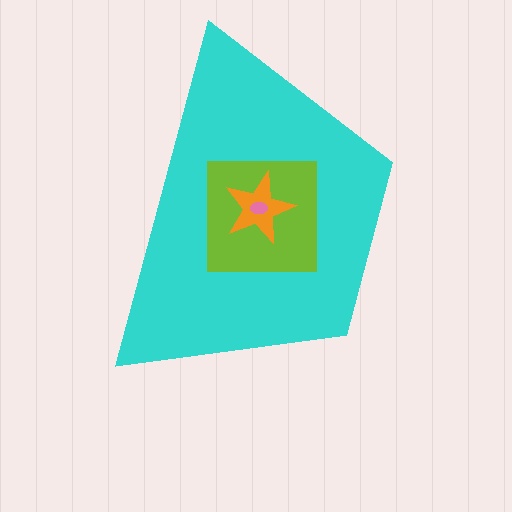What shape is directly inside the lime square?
The orange star.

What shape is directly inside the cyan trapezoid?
The lime square.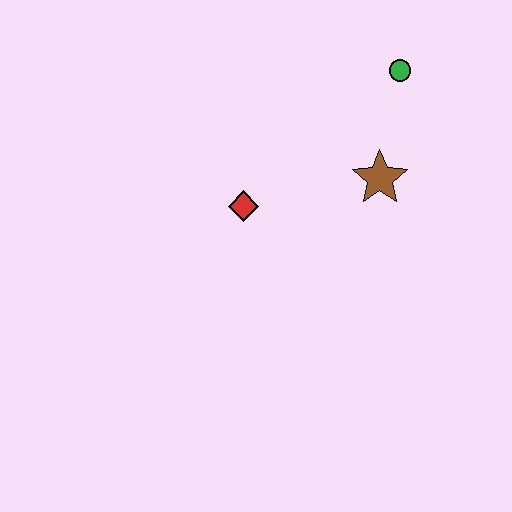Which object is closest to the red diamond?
The brown star is closest to the red diamond.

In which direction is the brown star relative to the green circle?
The brown star is below the green circle.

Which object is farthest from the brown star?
The red diamond is farthest from the brown star.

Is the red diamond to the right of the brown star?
No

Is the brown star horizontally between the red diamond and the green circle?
Yes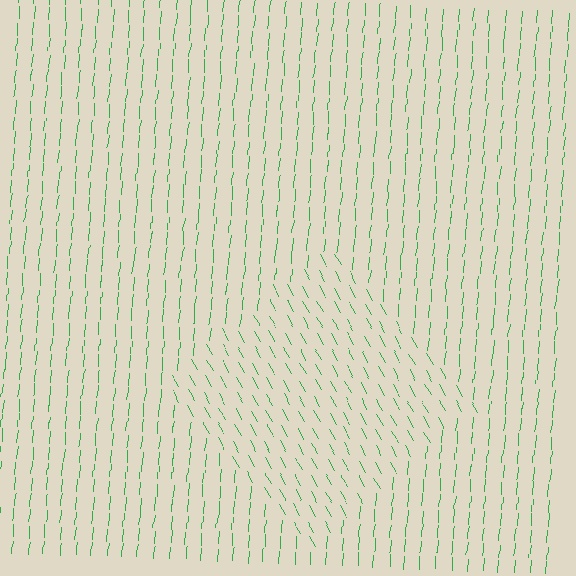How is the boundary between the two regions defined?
The boundary is defined purely by a change in line orientation (approximately 34 degrees difference). All lines are the same color and thickness.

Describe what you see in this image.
The image is filled with small green line segments. A diamond region in the image has lines oriented differently from the surrounding lines, creating a visible texture boundary.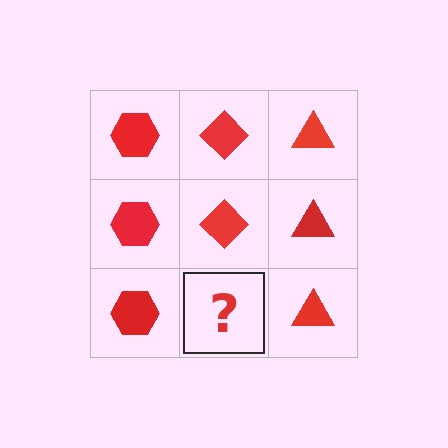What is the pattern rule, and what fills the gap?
The rule is that each column has a consistent shape. The gap should be filled with a red diamond.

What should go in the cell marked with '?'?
The missing cell should contain a red diamond.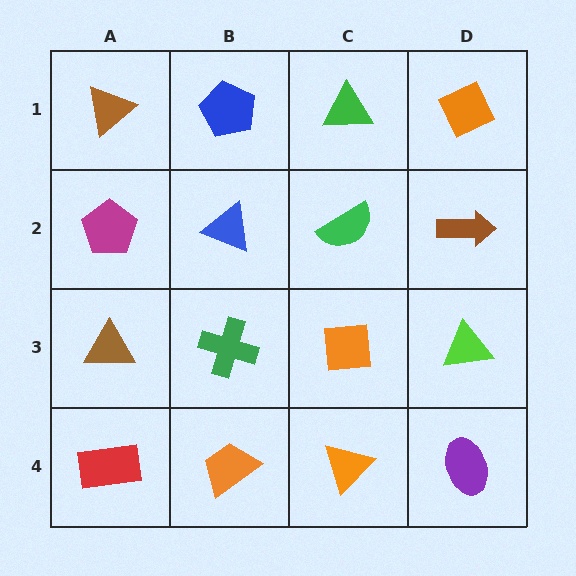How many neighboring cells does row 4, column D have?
2.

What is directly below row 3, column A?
A red rectangle.